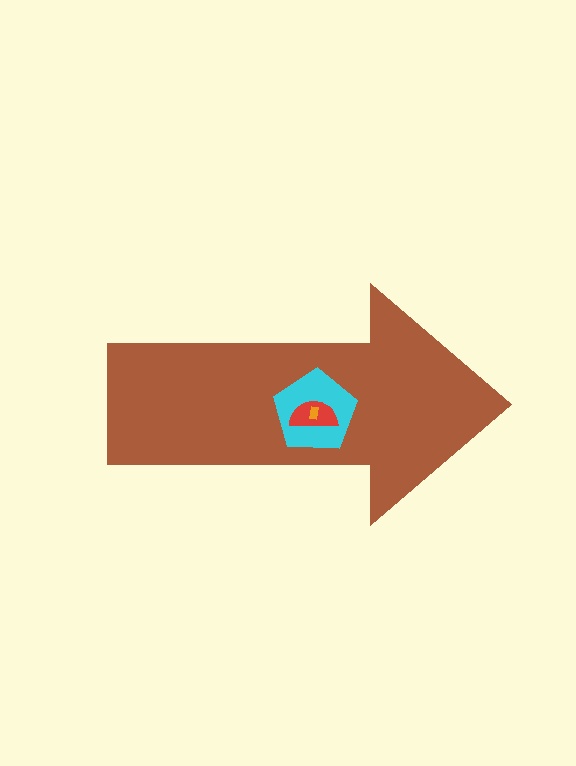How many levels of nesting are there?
4.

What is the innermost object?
The orange rectangle.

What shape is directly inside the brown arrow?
The cyan pentagon.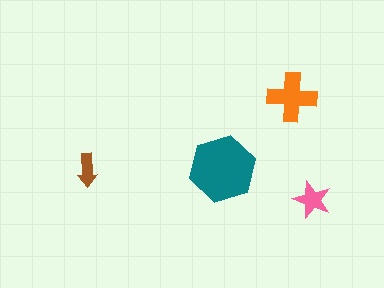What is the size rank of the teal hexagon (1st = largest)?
1st.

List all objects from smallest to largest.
The brown arrow, the pink star, the orange cross, the teal hexagon.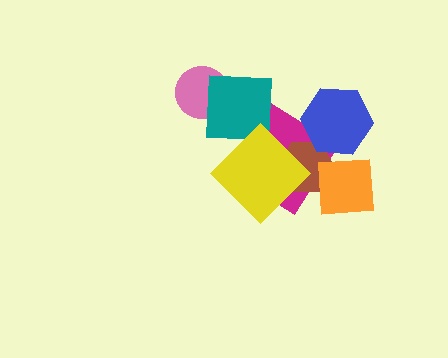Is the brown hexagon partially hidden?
Yes, it is partially covered by another shape.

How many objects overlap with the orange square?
1 object overlaps with the orange square.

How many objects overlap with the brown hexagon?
4 objects overlap with the brown hexagon.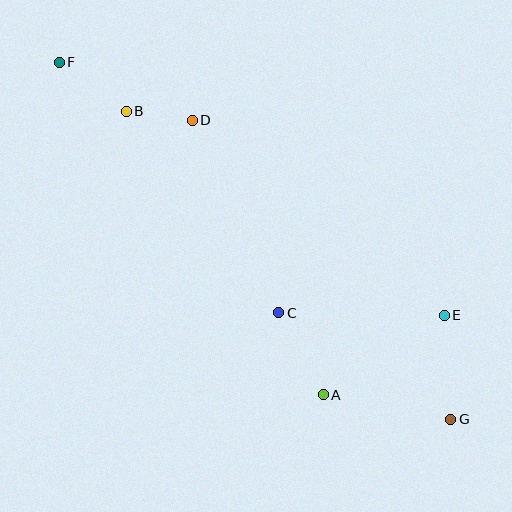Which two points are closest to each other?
Points B and D are closest to each other.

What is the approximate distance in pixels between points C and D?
The distance between C and D is approximately 211 pixels.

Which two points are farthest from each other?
Points F and G are farthest from each other.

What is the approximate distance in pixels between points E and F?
The distance between E and F is approximately 461 pixels.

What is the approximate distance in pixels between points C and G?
The distance between C and G is approximately 202 pixels.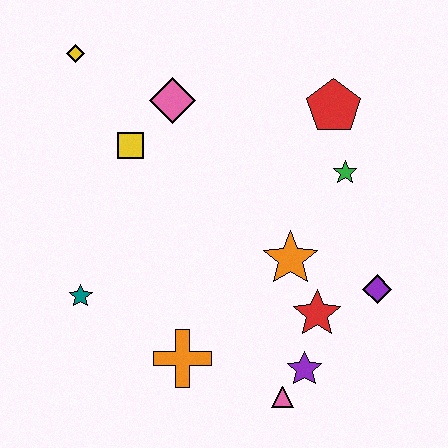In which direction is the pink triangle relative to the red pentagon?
The pink triangle is below the red pentagon.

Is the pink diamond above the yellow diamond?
No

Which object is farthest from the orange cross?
The yellow diamond is farthest from the orange cross.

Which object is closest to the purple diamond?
The red star is closest to the purple diamond.